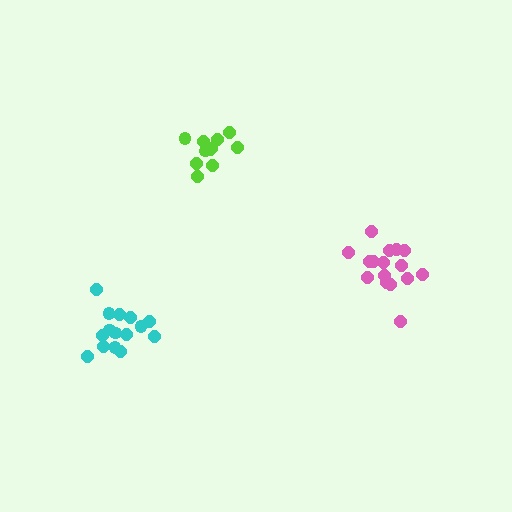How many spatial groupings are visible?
There are 3 spatial groupings.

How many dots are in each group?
Group 1: 17 dots, Group 2: 11 dots, Group 3: 15 dots (43 total).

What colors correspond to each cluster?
The clusters are colored: pink, lime, cyan.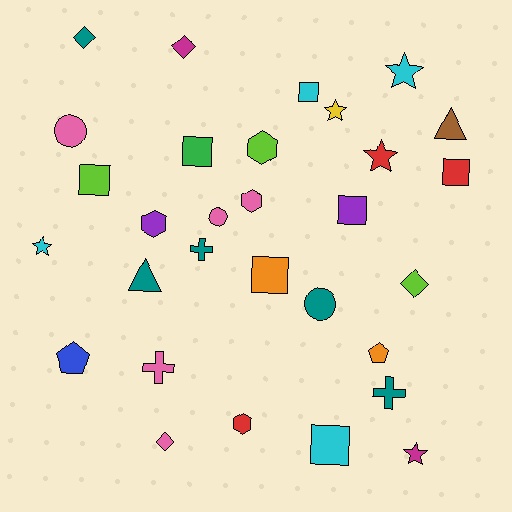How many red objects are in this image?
There are 3 red objects.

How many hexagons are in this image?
There are 4 hexagons.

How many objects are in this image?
There are 30 objects.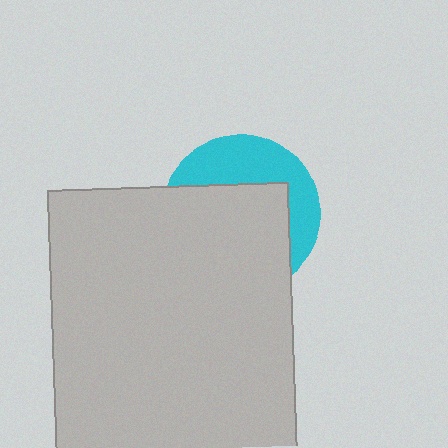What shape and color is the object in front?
The object in front is a light gray rectangle.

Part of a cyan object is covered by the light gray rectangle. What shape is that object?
It is a circle.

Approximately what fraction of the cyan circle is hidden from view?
Roughly 63% of the cyan circle is hidden behind the light gray rectangle.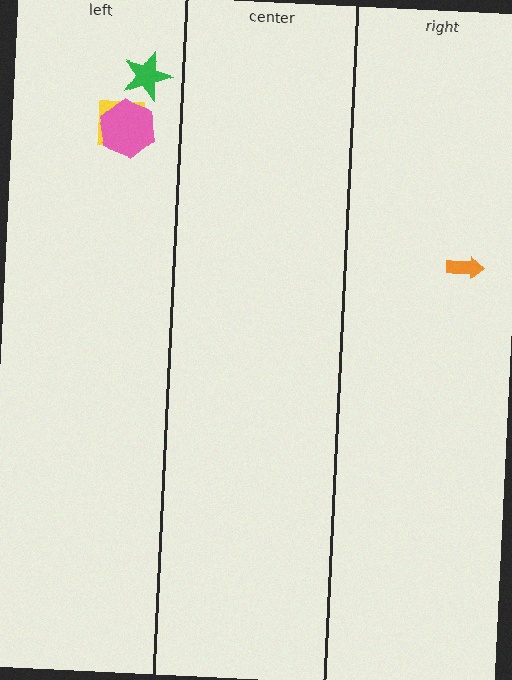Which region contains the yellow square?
The left region.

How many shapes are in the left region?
3.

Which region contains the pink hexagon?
The left region.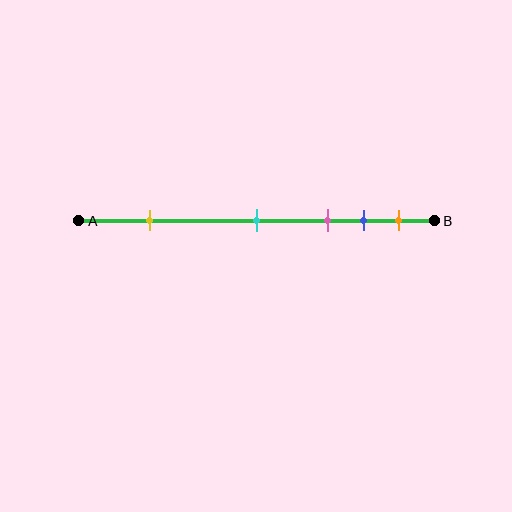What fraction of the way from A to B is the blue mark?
The blue mark is approximately 80% (0.8) of the way from A to B.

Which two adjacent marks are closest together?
The blue and orange marks are the closest adjacent pair.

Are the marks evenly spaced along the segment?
No, the marks are not evenly spaced.